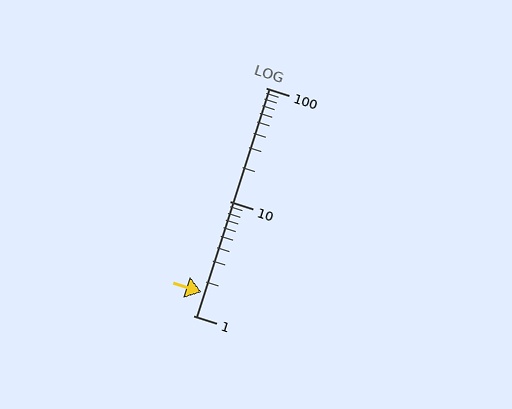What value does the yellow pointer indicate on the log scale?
The pointer indicates approximately 1.6.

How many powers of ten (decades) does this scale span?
The scale spans 2 decades, from 1 to 100.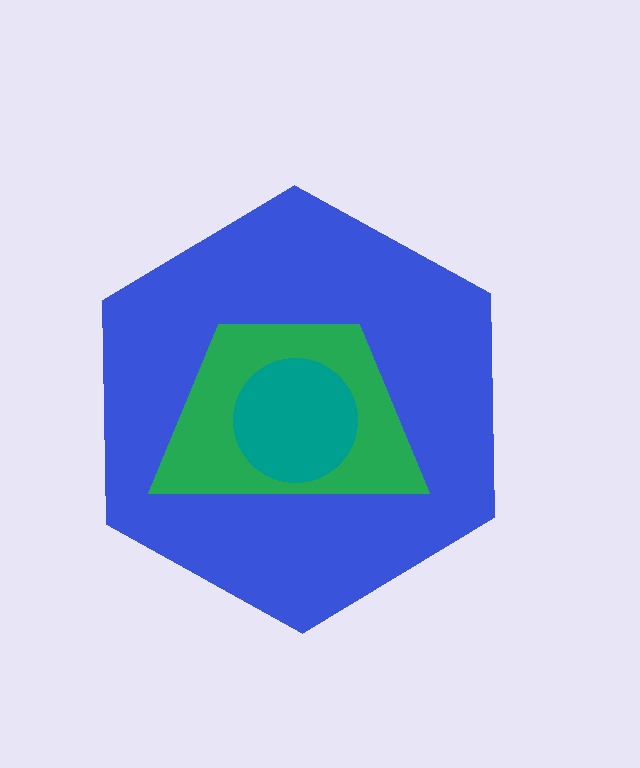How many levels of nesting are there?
3.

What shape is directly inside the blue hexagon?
The green trapezoid.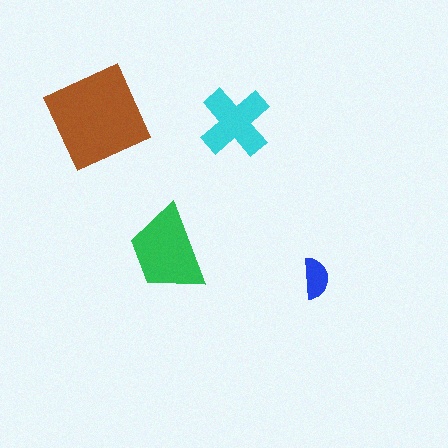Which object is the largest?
The brown diamond.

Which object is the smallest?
The blue semicircle.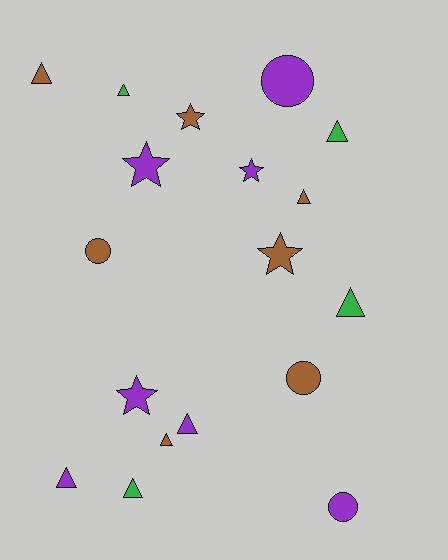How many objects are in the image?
There are 18 objects.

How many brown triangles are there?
There are 3 brown triangles.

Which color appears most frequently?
Brown, with 7 objects.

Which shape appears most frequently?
Triangle, with 9 objects.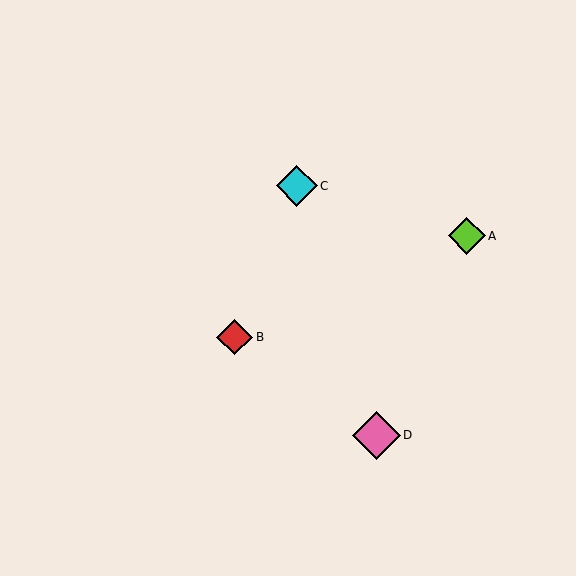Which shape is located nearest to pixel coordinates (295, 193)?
The cyan diamond (labeled C) at (297, 186) is nearest to that location.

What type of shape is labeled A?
Shape A is a lime diamond.